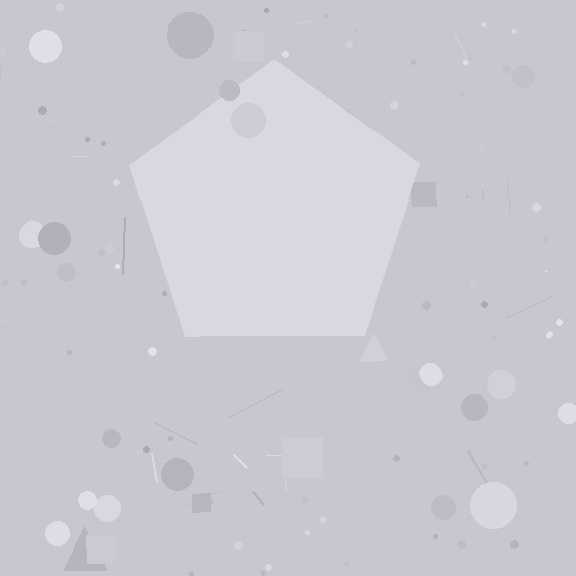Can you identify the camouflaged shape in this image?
The camouflaged shape is a pentagon.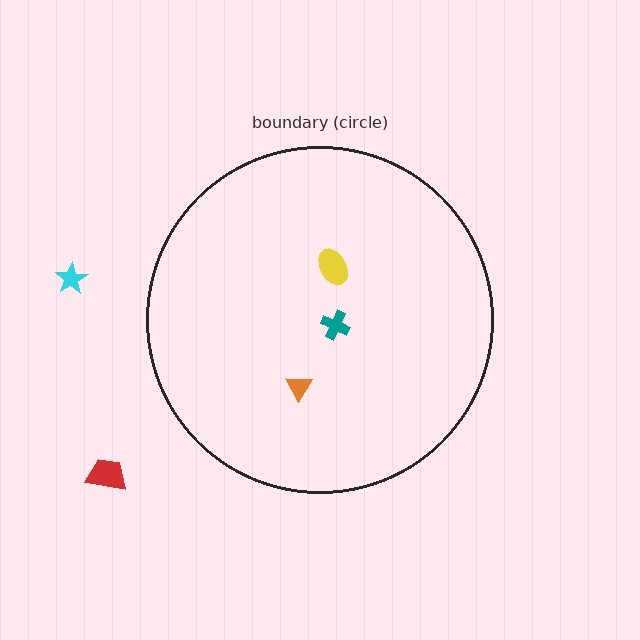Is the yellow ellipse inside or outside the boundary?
Inside.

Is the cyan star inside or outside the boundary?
Outside.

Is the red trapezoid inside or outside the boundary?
Outside.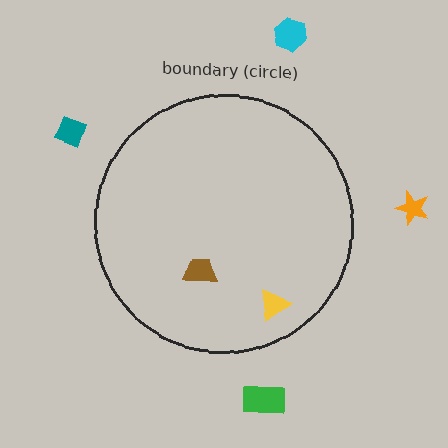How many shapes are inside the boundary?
2 inside, 4 outside.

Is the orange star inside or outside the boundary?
Outside.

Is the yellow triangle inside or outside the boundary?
Inside.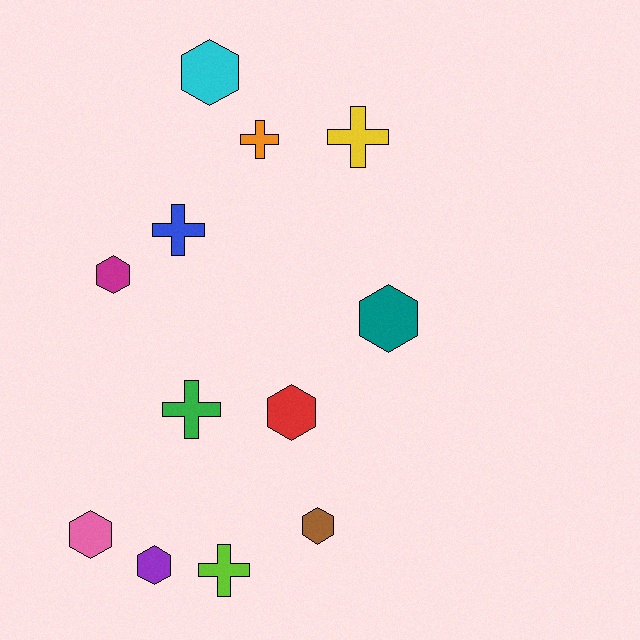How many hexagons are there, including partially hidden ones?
There are 7 hexagons.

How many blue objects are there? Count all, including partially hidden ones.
There is 1 blue object.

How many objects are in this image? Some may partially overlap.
There are 12 objects.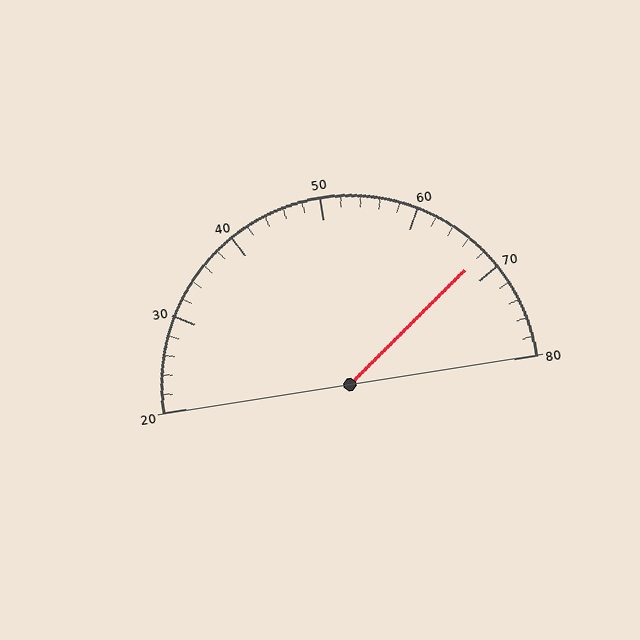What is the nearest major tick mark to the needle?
The nearest major tick mark is 70.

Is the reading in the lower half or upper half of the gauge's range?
The reading is in the upper half of the range (20 to 80).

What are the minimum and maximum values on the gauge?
The gauge ranges from 20 to 80.